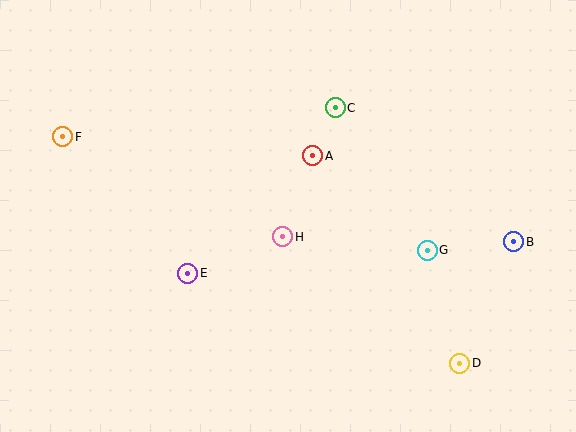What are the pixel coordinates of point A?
Point A is at (313, 156).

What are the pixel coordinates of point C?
Point C is at (335, 108).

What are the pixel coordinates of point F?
Point F is at (63, 137).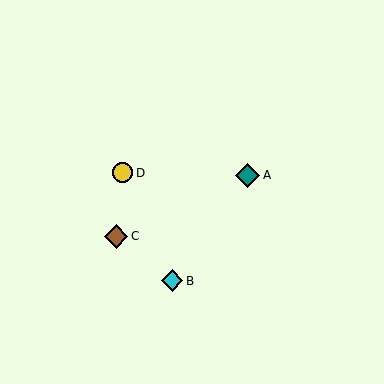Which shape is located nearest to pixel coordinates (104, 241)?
The brown diamond (labeled C) at (116, 236) is nearest to that location.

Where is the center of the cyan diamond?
The center of the cyan diamond is at (172, 281).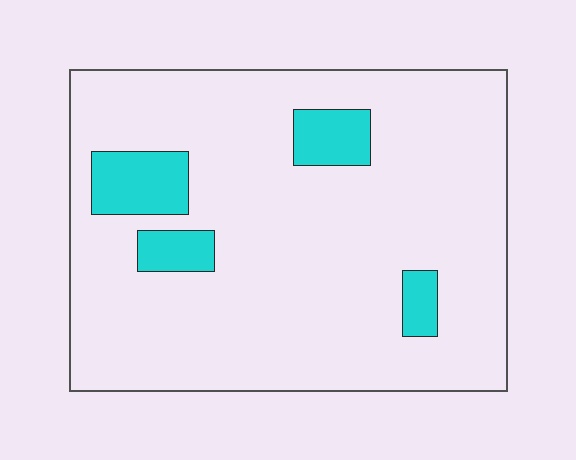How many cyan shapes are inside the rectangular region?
4.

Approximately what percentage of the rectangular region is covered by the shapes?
Approximately 10%.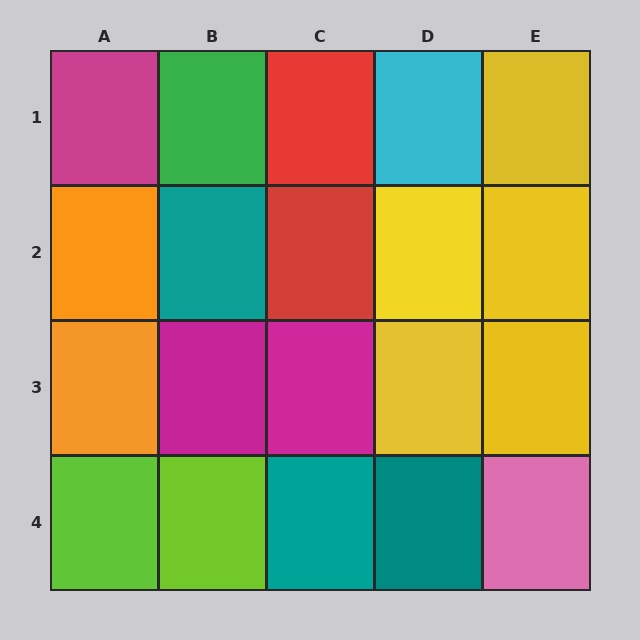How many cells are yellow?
5 cells are yellow.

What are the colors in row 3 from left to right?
Orange, magenta, magenta, yellow, yellow.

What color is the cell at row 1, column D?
Cyan.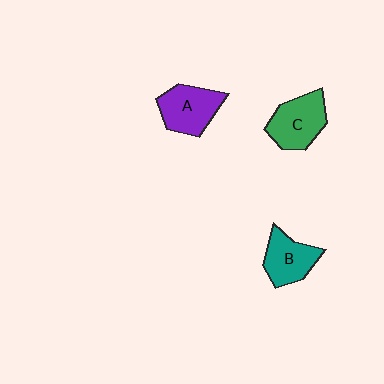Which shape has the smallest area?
Shape B (teal).